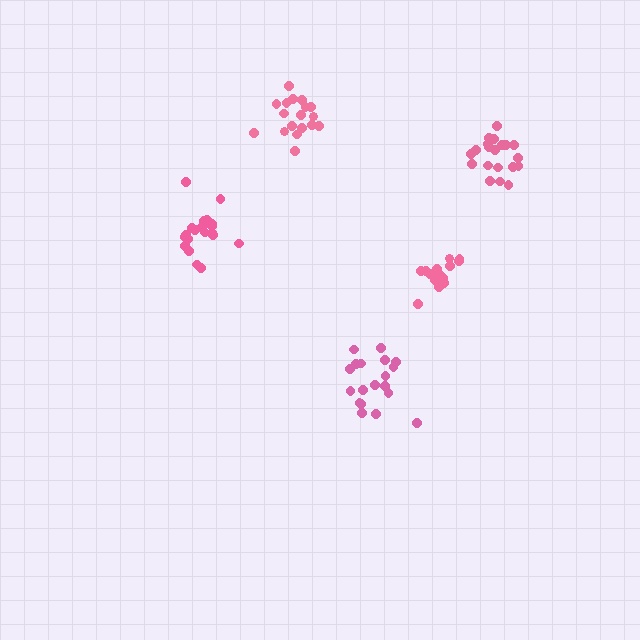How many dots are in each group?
Group 1: 20 dots, Group 2: 20 dots, Group 3: 19 dots, Group 4: 19 dots, Group 5: 15 dots (93 total).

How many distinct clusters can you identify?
There are 5 distinct clusters.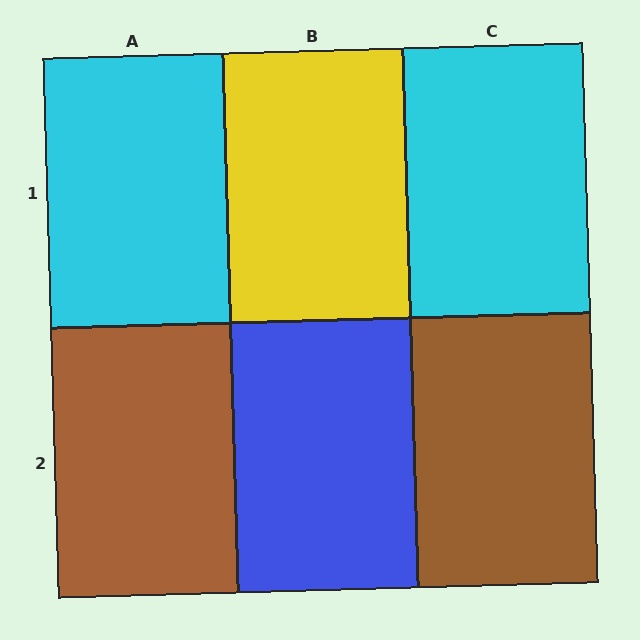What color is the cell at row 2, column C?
Brown.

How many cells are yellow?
1 cell is yellow.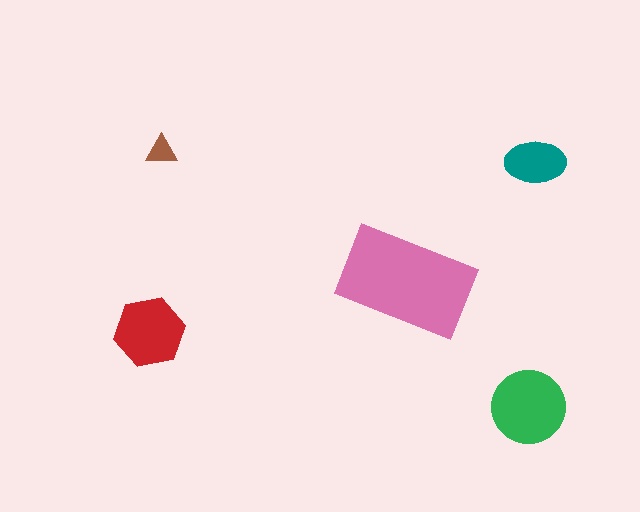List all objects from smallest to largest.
The brown triangle, the teal ellipse, the red hexagon, the green circle, the pink rectangle.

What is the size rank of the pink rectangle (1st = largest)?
1st.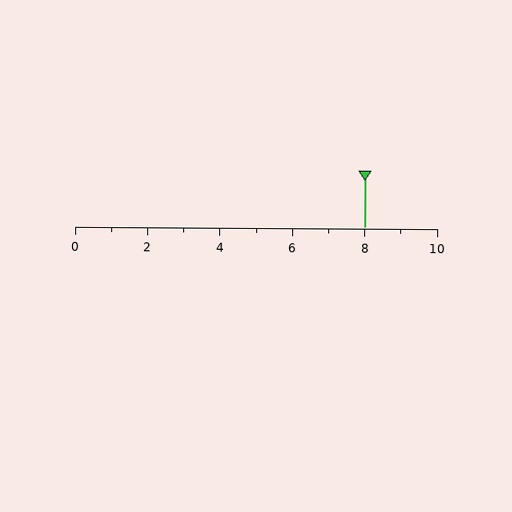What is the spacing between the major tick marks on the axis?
The major ticks are spaced 2 apart.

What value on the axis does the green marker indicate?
The marker indicates approximately 8.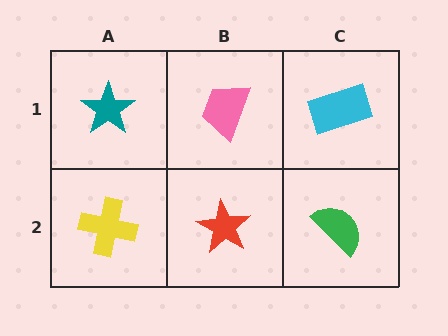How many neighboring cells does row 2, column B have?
3.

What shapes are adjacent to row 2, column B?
A pink trapezoid (row 1, column B), a yellow cross (row 2, column A), a green semicircle (row 2, column C).